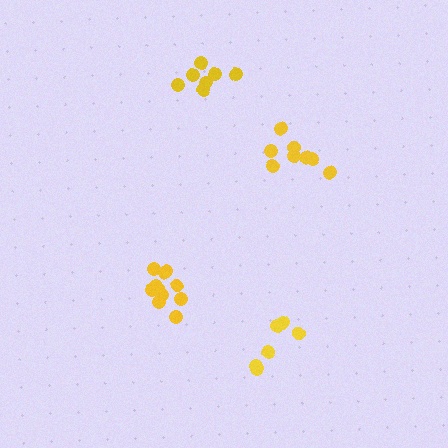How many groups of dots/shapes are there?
There are 4 groups.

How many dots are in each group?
Group 1: 8 dots, Group 2: 11 dots, Group 3: 6 dots, Group 4: 7 dots (32 total).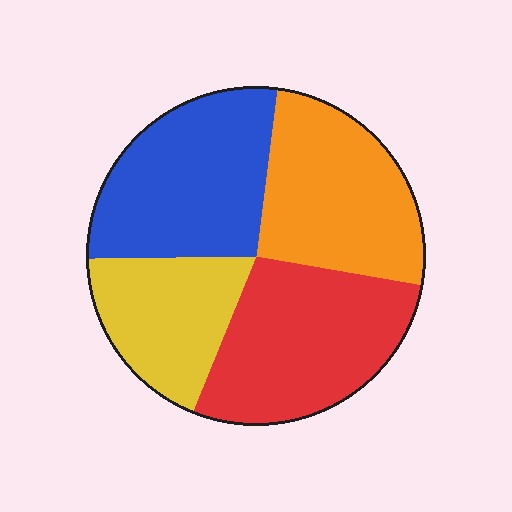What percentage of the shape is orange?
Orange covers roughly 25% of the shape.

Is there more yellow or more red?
Red.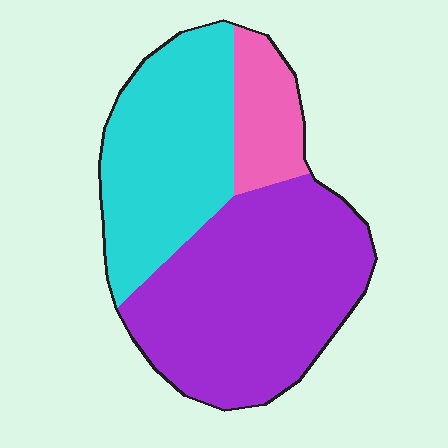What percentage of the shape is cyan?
Cyan takes up about three eighths (3/8) of the shape.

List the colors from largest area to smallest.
From largest to smallest: purple, cyan, pink.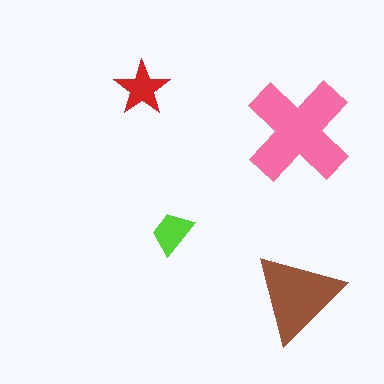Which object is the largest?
The pink cross.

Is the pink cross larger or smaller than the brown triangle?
Larger.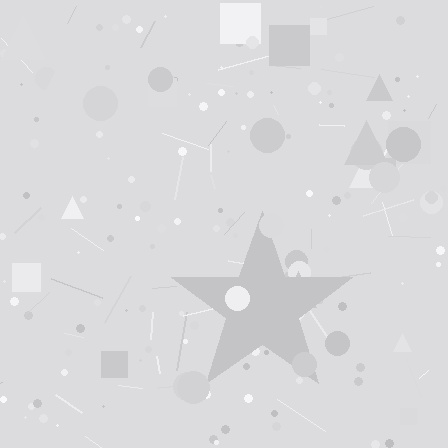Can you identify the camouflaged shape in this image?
The camouflaged shape is a star.